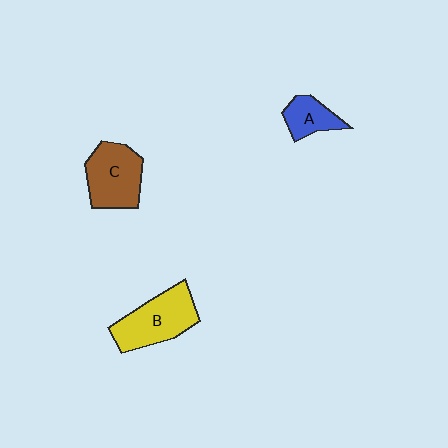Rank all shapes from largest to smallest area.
From largest to smallest: B (yellow), C (brown), A (blue).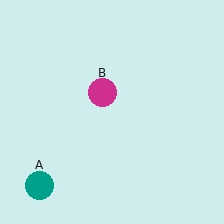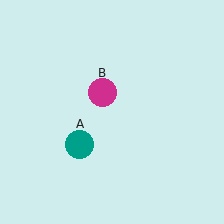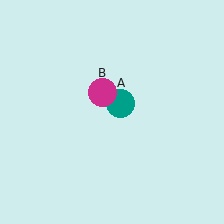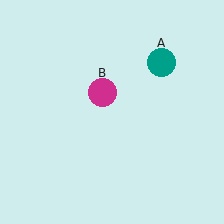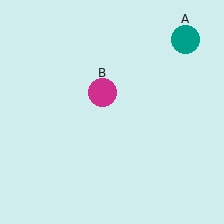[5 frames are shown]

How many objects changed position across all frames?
1 object changed position: teal circle (object A).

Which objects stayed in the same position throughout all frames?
Magenta circle (object B) remained stationary.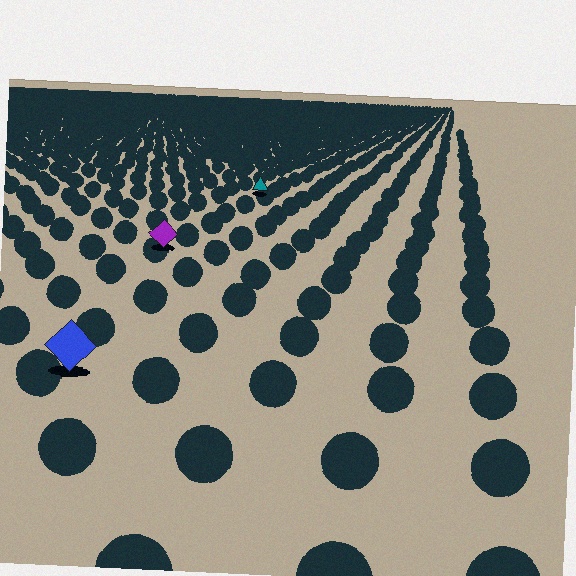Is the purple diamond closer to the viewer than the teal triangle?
Yes. The purple diamond is closer — you can tell from the texture gradient: the ground texture is coarser near it.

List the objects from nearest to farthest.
From nearest to farthest: the blue diamond, the purple diamond, the teal triangle.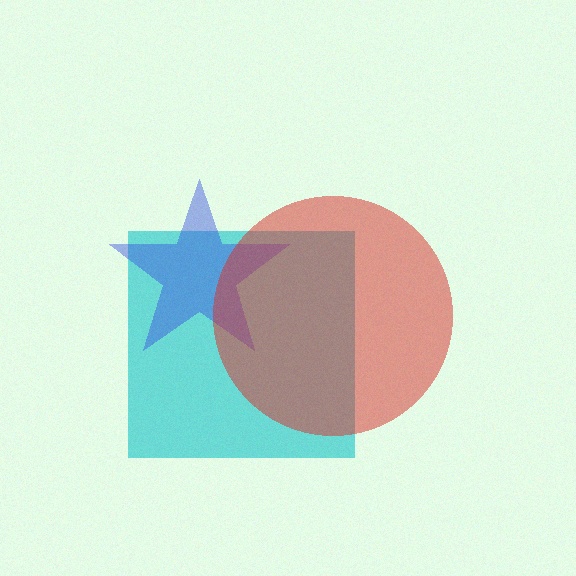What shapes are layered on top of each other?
The layered shapes are: a cyan square, a blue star, a red circle.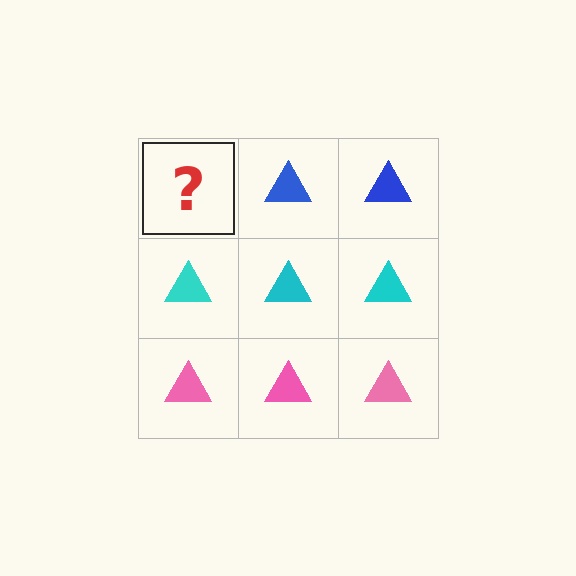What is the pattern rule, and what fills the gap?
The rule is that each row has a consistent color. The gap should be filled with a blue triangle.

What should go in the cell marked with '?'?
The missing cell should contain a blue triangle.